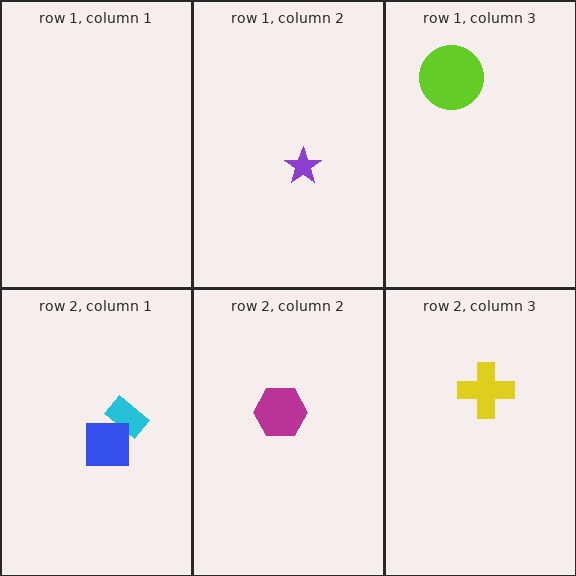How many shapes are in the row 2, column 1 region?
2.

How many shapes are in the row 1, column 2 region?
1.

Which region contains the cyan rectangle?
The row 2, column 1 region.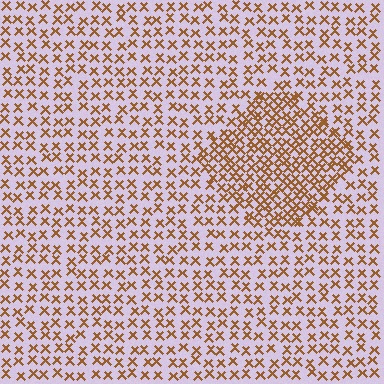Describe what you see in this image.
The image contains small brown elements arranged at two different densities. A diamond-shaped region is visible where the elements are more densely packed than the surrounding area.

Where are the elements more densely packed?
The elements are more densely packed inside the diamond boundary.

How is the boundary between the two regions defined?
The boundary is defined by a change in element density (approximately 1.9x ratio). All elements are the same color, size, and shape.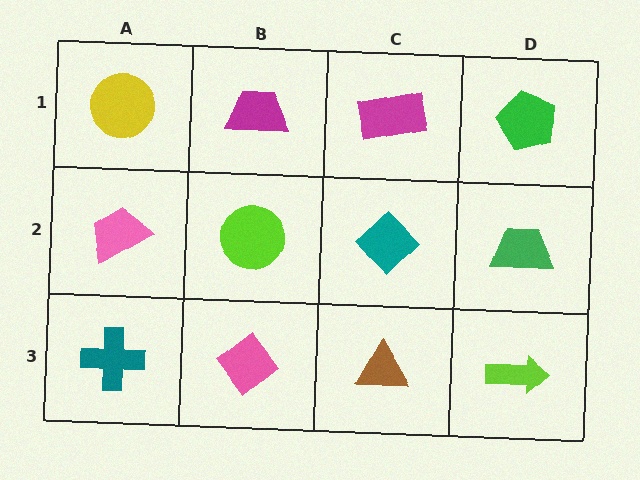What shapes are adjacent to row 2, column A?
A yellow circle (row 1, column A), a teal cross (row 3, column A), a lime circle (row 2, column B).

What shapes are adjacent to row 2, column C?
A magenta rectangle (row 1, column C), a brown triangle (row 3, column C), a lime circle (row 2, column B), a green trapezoid (row 2, column D).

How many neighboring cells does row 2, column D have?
3.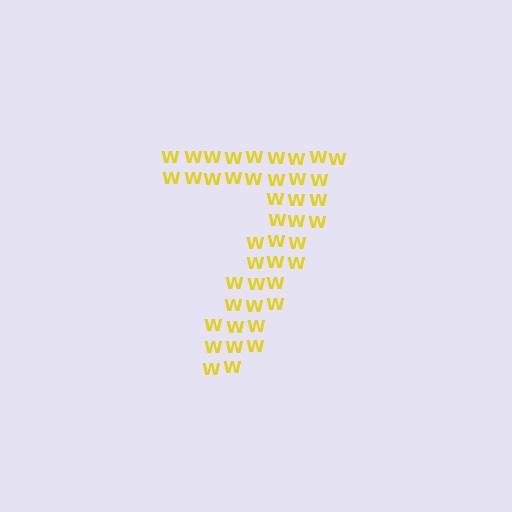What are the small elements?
The small elements are letter W's.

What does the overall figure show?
The overall figure shows the digit 7.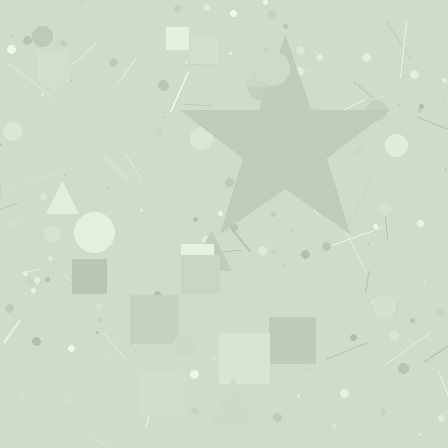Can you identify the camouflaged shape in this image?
The camouflaged shape is a star.